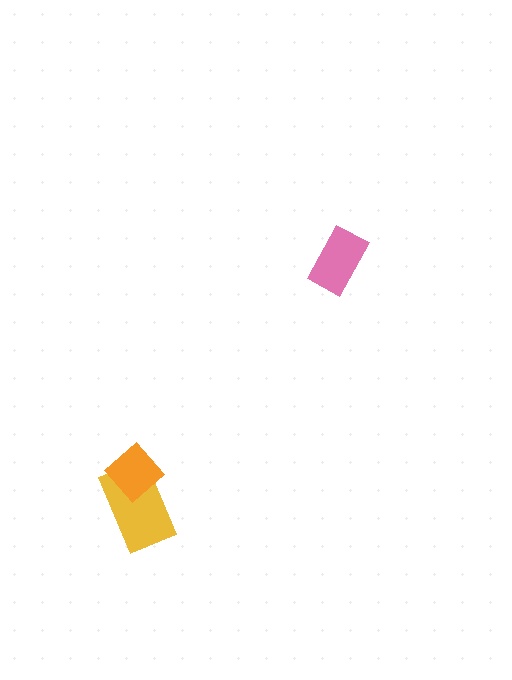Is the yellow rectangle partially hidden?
Yes, it is partially covered by another shape.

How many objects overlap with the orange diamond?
1 object overlaps with the orange diamond.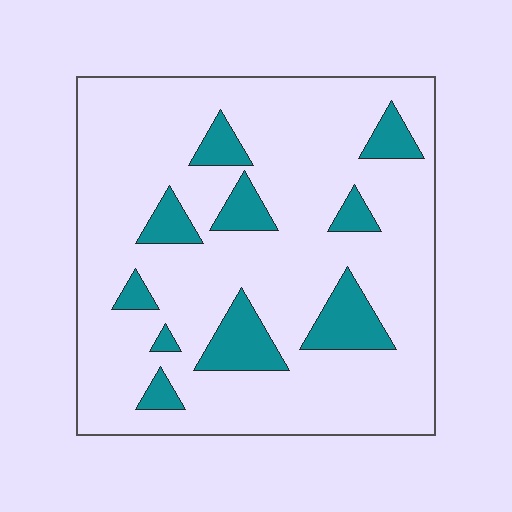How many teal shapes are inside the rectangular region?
10.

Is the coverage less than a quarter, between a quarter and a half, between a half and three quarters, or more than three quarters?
Less than a quarter.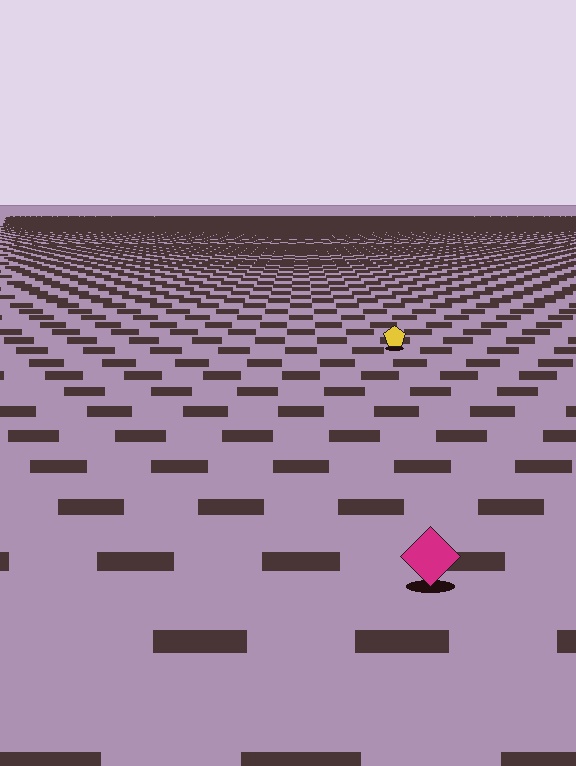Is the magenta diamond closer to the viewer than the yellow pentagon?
Yes. The magenta diamond is closer — you can tell from the texture gradient: the ground texture is coarser near it.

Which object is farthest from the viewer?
The yellow pentagon is farthest from the viewer. It appears smaller and the ground texture around it is denser.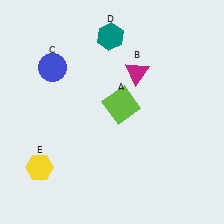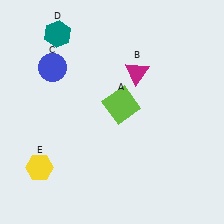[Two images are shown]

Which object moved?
The teal hexagon (D) moved left.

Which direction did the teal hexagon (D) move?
The teal hexagon (D) moved left.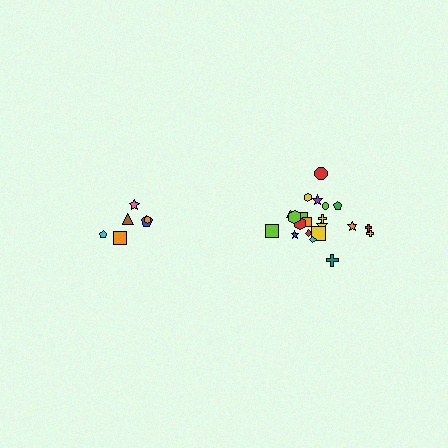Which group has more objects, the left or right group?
The right group.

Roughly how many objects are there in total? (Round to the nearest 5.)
Roughly 30 objects in total.